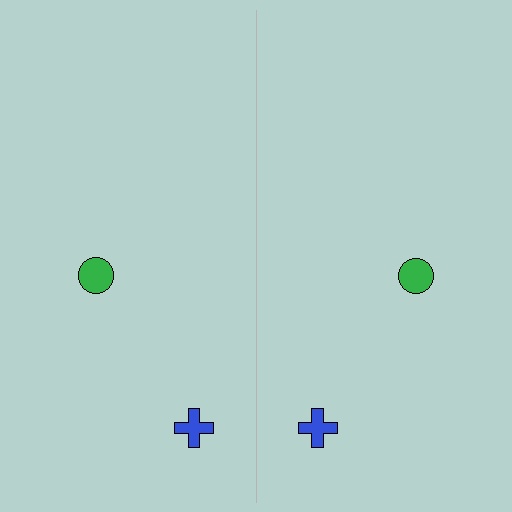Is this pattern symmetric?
Yes, this pattern has bilateral (reflection) symmetry.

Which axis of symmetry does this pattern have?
The pattern has a vertical axis of symmetry running through the center of the image.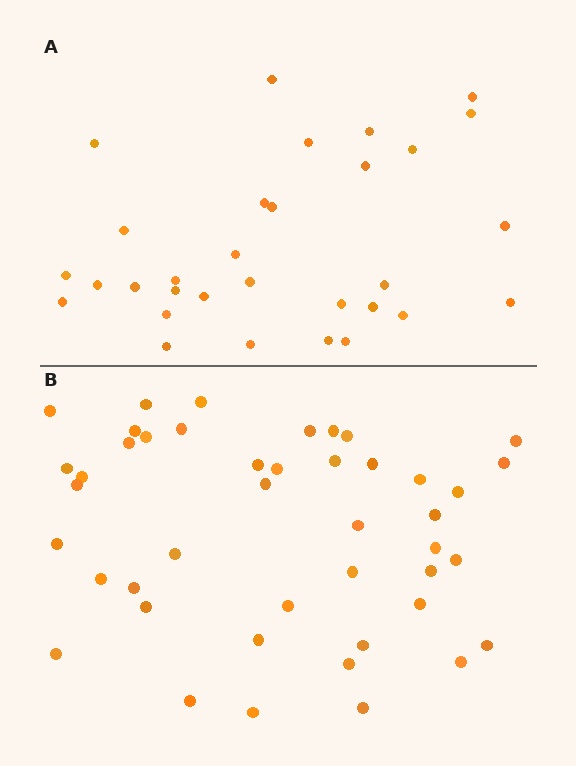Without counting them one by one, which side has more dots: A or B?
Region B (the bottom region) has more dots.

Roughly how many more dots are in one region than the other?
Region B has approximately 15 more dots than region A.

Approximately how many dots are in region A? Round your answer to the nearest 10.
About 30 dots. (The exact count is 31, which rounds to 30.)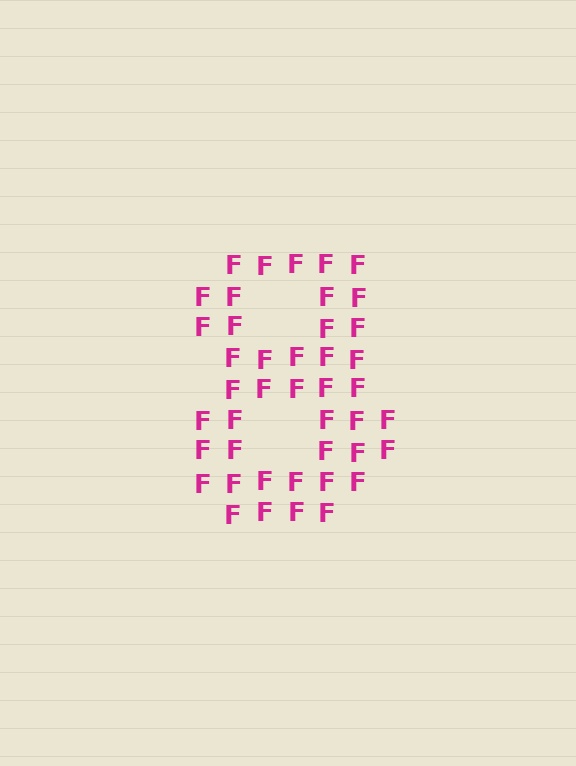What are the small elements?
The small elements are letter F's.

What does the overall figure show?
The overall figure shows the digit 8.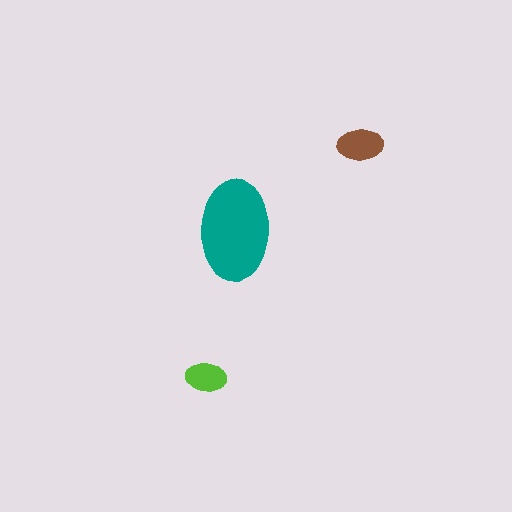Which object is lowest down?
The lime ellipse is bottommost.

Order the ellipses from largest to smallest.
the teal one, the brown one, the lime one.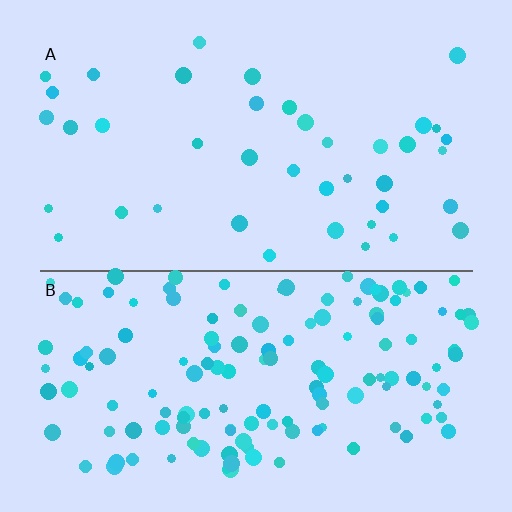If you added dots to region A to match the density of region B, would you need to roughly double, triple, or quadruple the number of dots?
Approximately triple.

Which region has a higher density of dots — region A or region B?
B (the bottom).